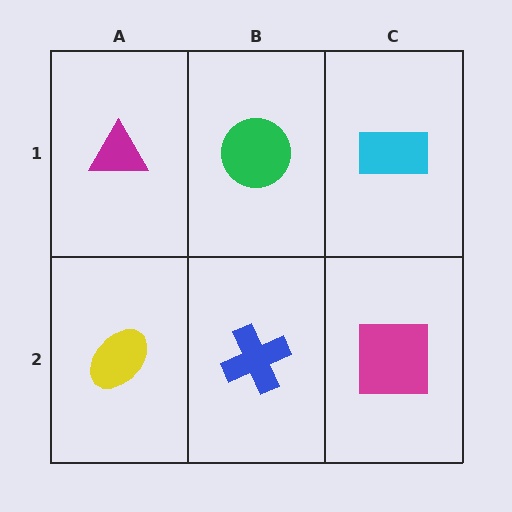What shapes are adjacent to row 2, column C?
A cyan rectangle (row 1, column C), a blue cross (row 2, column B).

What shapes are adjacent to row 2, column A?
A magenta triangle (row 1, column A), a blue cross (row 2, column B).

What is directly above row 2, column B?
A green circle.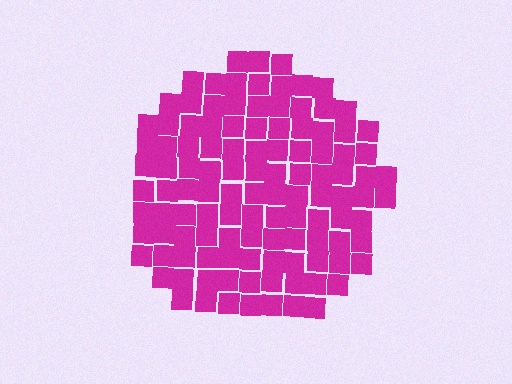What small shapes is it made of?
It is made of small squares.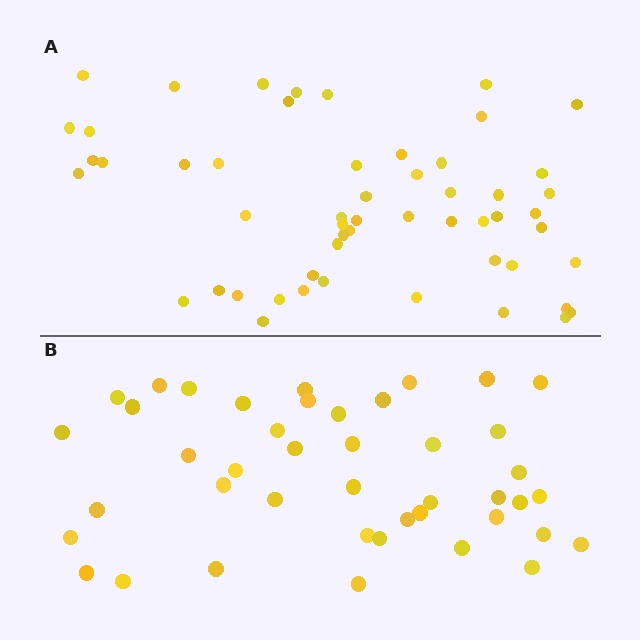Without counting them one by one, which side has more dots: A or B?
Region A (the top region) has more dots.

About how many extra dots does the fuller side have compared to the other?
Region A has roughly 12 or so more dots than region B.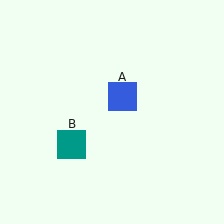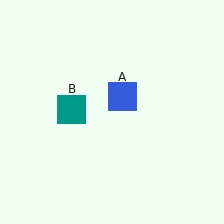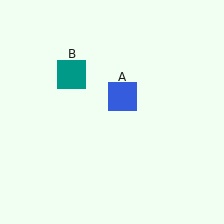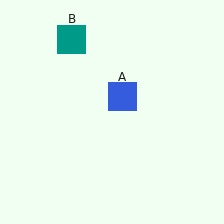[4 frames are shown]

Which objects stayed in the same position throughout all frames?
Blue square (object A) remained stationary.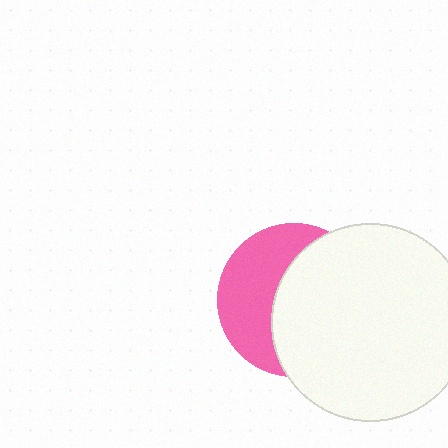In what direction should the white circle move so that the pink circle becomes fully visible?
The white circle should move right. That is the shortest direction to clear the overlap and leave the pink circle fully visible.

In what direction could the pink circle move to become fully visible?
The pink circle could move left. That would shift it out from behind the white circle entirely.